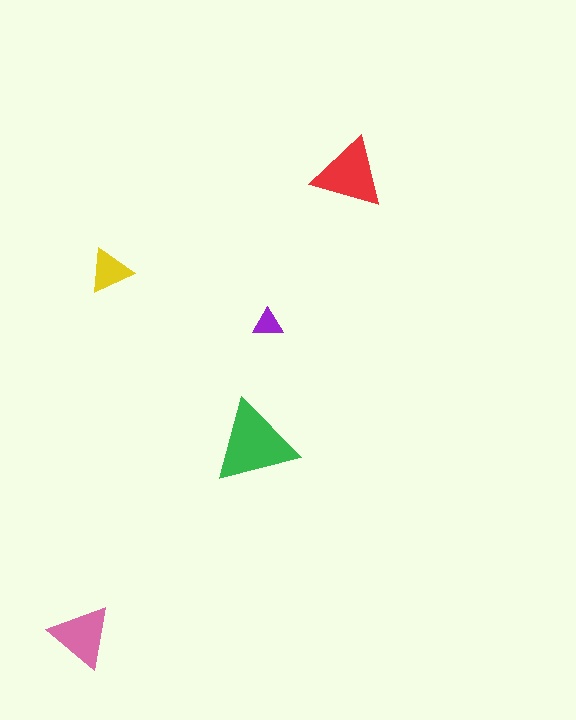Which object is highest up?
The red triangle is topmost.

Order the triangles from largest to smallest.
the green one, the red one, the pink one, the yellow one, the purple one.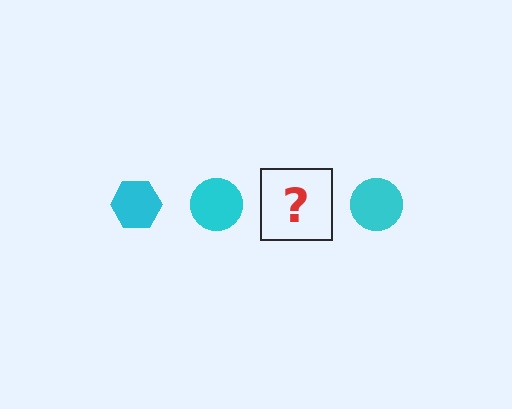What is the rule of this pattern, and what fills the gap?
The rule is that the pattern cycles through hexagon, circle shapes in cyan. The gap should be filled with a cyan hexagon.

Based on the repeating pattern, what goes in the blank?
The blank should be a cyan hexagon.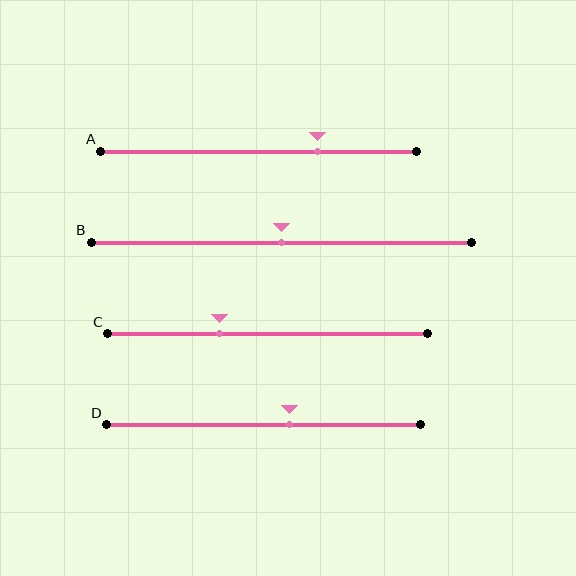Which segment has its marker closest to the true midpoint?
Segment B has its marker closest to the true midpoint.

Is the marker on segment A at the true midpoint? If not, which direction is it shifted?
No, the marker on segment A is shifted to the right by about 18% of the segment length.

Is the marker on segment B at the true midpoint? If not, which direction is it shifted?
Yes, the marker on segment B is at the true midpoint.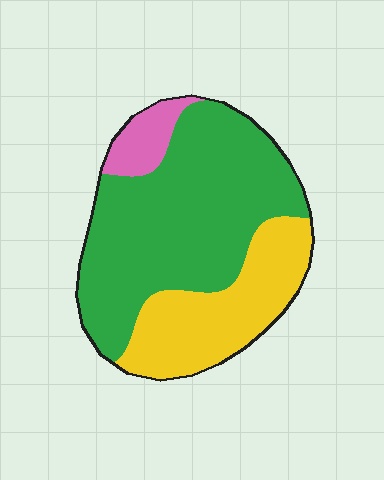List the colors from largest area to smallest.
From largest to smallest: green, yellow, pink.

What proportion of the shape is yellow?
Yellow covers 30% of the shape.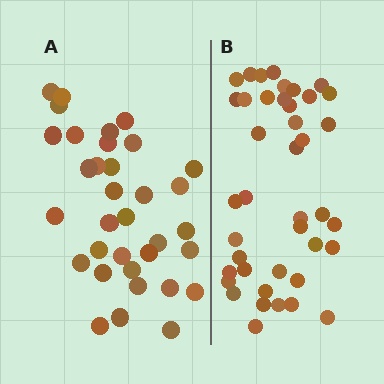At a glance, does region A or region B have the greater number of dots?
Region B (the right region) has more dots.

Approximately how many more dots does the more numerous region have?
Region B has roughly 8 or so more dots than region A.